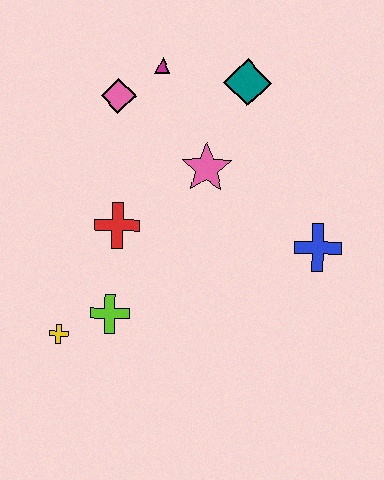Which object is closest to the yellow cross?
The lime cross is closest to the yellow cross.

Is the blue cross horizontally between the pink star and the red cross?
No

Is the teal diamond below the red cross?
No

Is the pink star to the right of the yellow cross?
Yes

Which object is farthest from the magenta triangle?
The yellow cross is farthest from the magenta triangle.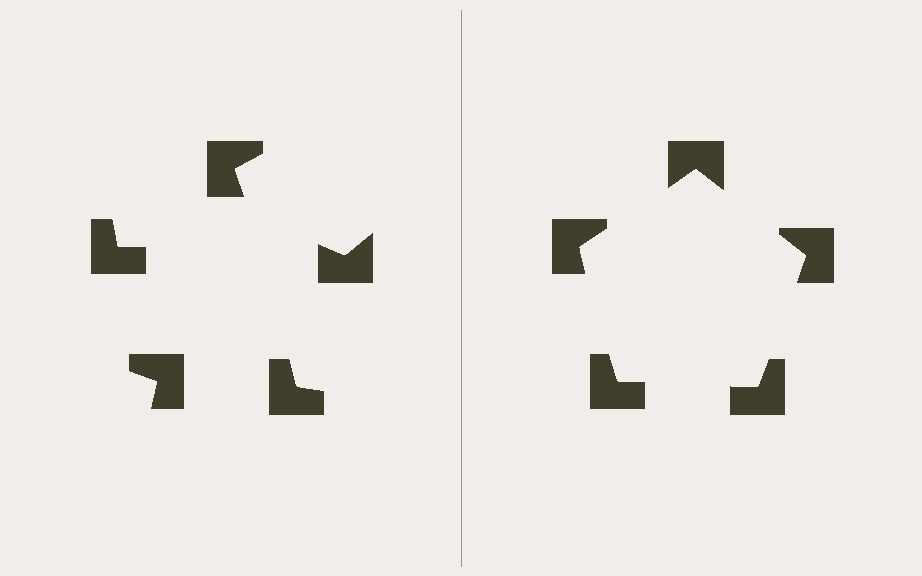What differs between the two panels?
The notched squares are positioned identically on both sides; only the wedge orientations differ. On the right they align to a pentagon; on the left they are misaligned.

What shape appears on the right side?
An illusory pentagon.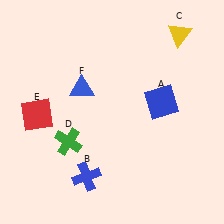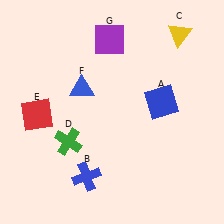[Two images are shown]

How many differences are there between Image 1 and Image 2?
There is 1 difference between the two images.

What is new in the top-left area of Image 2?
A purple square (G) was added in the top-left area of Image 2.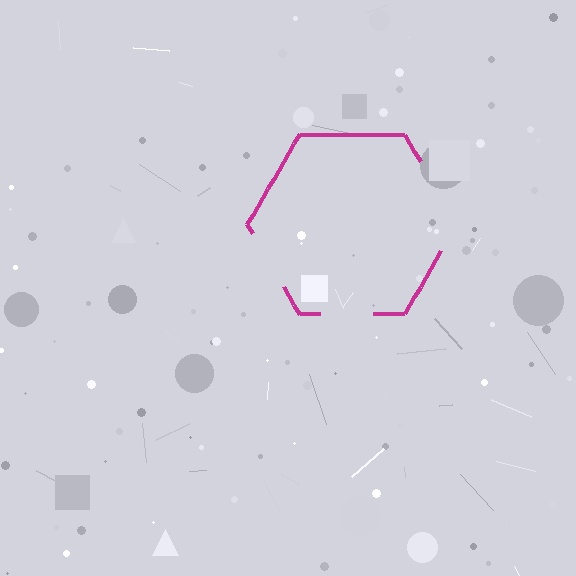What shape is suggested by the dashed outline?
The dashed outline suggests a hexagon.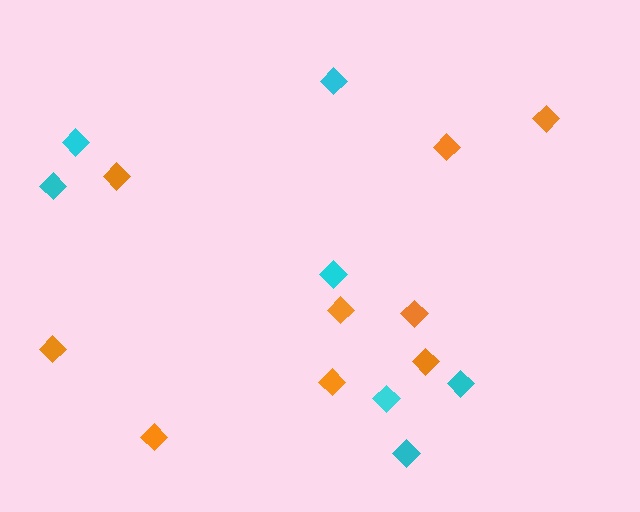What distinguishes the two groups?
There are 2 groups: one group of orange diamonds (9) and one group of cyan diamonds (7).